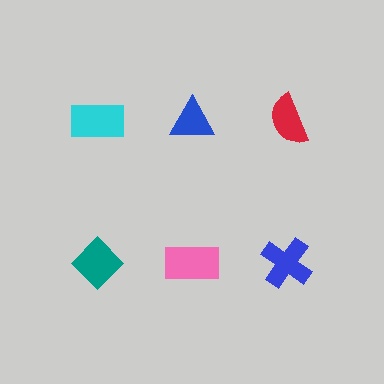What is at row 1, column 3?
A red semicircle.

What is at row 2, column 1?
A teal diamond.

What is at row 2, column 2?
A pink rectangle.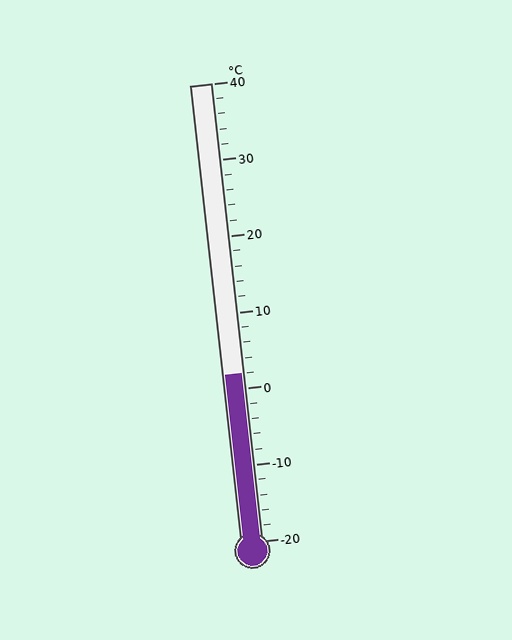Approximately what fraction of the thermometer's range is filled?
The thermometer is filled to approximately 35% of its range.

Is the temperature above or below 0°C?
The temperature is above 0°C.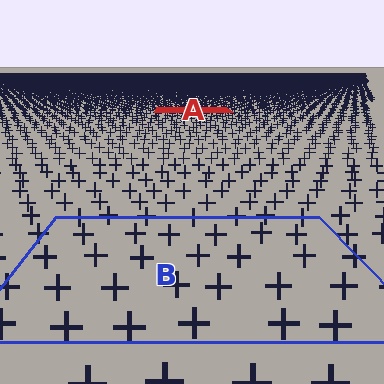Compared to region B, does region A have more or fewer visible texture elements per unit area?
Region A has more texture elements per unit area — they are packed more densely because it is farther away.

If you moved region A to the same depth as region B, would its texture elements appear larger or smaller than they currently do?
They would appear larger. At a closer depth, the same texture elements are projected at a bigger on-screen size.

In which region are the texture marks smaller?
The texture marks are smaller in region A, because it is farther away.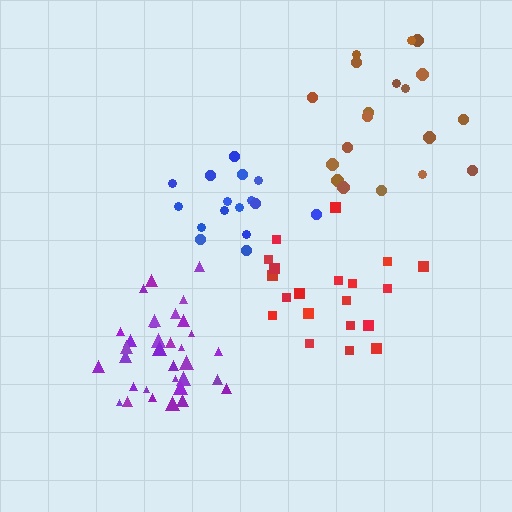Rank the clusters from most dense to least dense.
purple, red, blue, brown.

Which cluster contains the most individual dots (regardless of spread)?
Purple (34).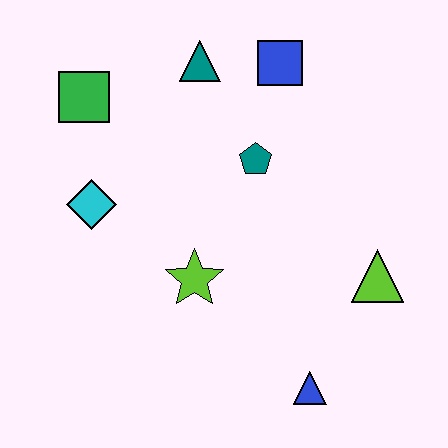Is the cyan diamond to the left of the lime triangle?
Yes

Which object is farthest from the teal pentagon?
The blue triangle is farthest from the teal pentagon.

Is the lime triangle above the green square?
No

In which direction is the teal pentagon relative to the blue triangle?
The teal pentagon is above the blue triangle.